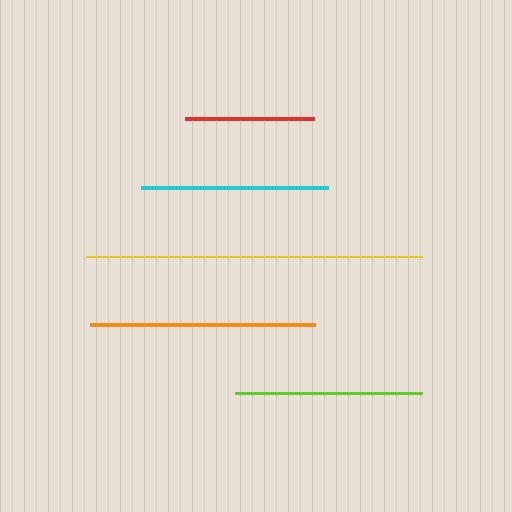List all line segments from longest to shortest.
From longest to shortest: yellow, orange, lime, cyan, red.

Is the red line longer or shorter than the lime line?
The lime line is longer than the red line.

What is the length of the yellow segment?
The yellow segment is approximately 336 pixels long.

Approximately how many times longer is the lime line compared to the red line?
The lime line is approximately 1.4 times the length of the red line.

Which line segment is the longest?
The yellow line is the longest at approximately 336 pixels.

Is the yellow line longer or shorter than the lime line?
The yellow line is longer than the lime line.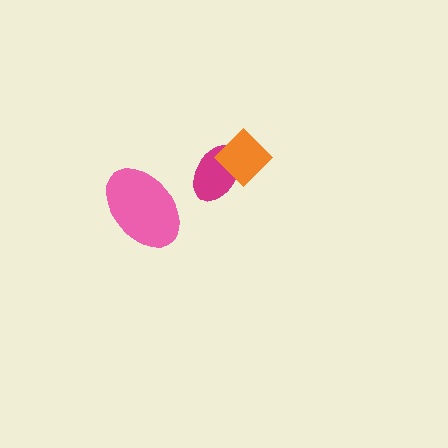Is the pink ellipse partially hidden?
No, no other shape covers it.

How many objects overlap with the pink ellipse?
0 objects overlap with the pink ellipse.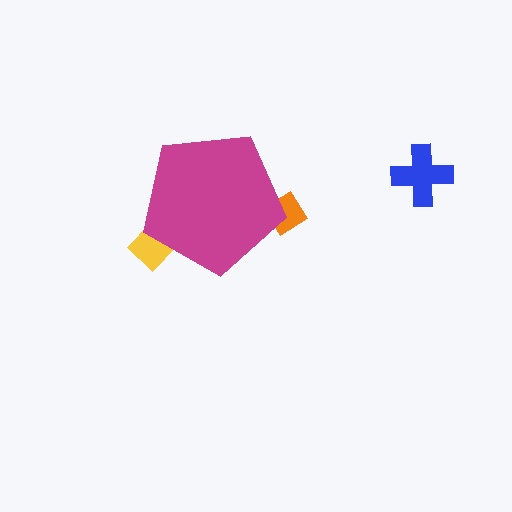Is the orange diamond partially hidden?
Yes, the orange diamond is partially hidden behind the magenta pentagon.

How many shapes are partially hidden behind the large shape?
2 shapes are partially hidden.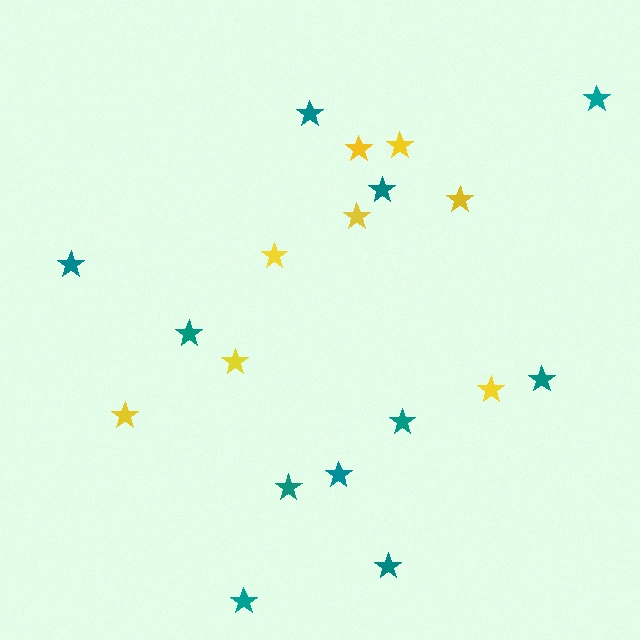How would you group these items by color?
There are 2 groups: one group of teal stars (11) and one group of yellow stars (8).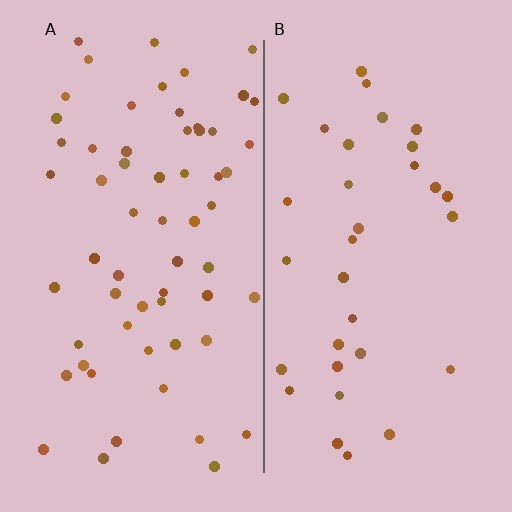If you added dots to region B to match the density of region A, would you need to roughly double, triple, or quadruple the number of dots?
Approximately double.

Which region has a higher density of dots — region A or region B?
A (the left).